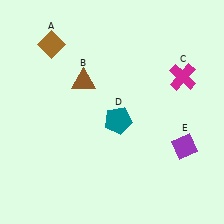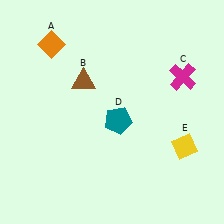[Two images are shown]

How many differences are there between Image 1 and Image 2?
There are 2 differences between the two images.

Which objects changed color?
A changed from brown to orange. E changed from purple to yellow.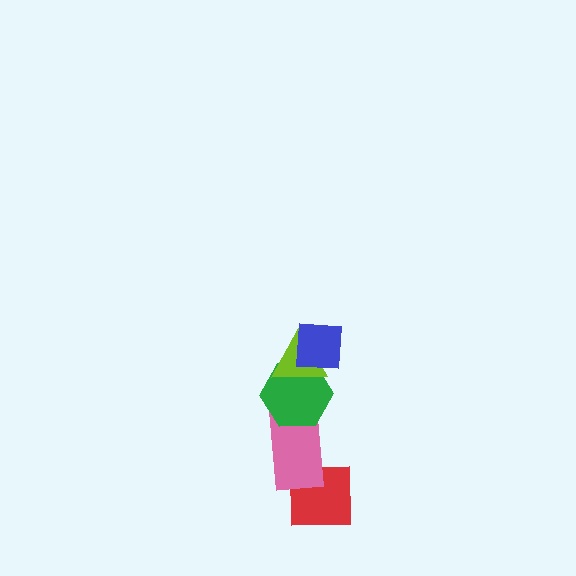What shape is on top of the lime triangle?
The blue square is on top of the lime triangle.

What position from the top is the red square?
The red square is 5th from the top.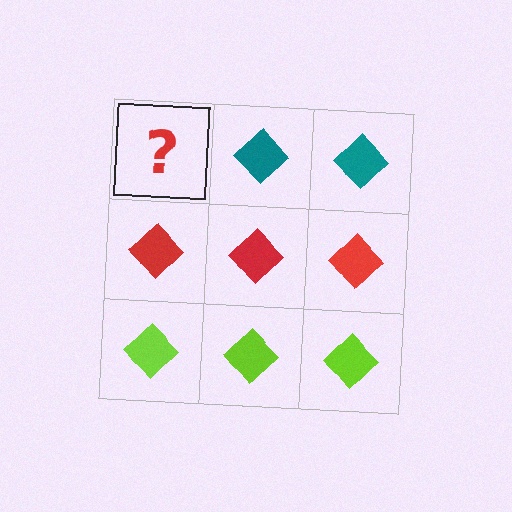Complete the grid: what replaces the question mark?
The question mark should be replaced with a teal diamond.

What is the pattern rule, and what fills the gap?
The rule is that each row has a consistent color. The gap should be filled with a teal diamond.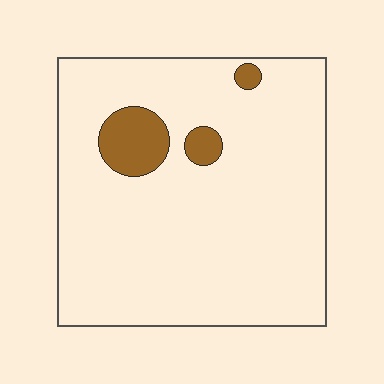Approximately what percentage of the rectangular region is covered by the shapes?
Approximately 10%.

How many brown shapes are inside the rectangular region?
3.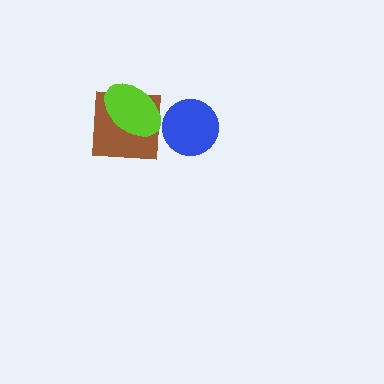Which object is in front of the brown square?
The lime ellipse is in front of the brown square.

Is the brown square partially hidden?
Yes, it is partially covered by another shape.